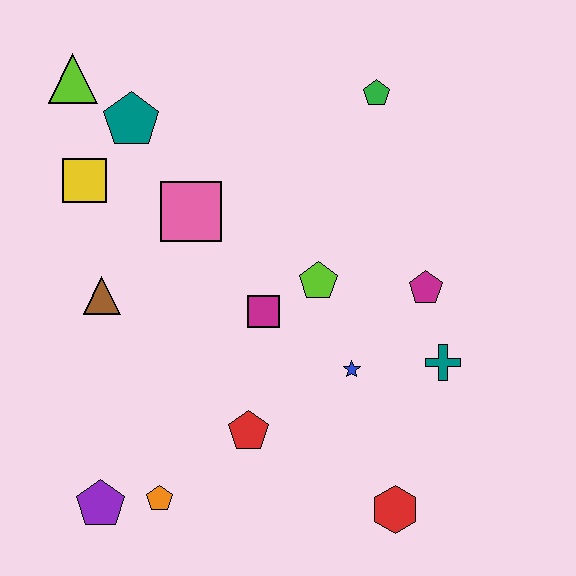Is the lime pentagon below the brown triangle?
No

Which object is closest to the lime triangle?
The teal pentagon is closest to the lime triangle.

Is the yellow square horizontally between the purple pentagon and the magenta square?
No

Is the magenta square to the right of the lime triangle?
Yes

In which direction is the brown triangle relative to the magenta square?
The brown triangle is to the left of the magenta square.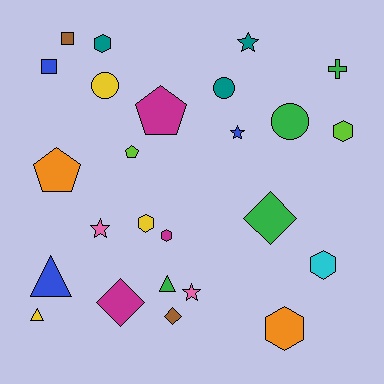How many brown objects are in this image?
There are 2 brown objects.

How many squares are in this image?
There are 2 squares.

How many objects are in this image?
There are 25 objects.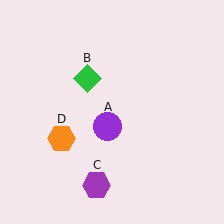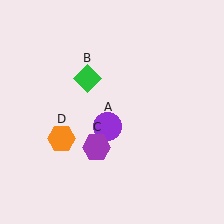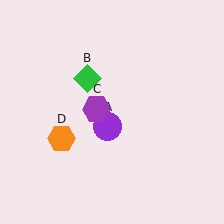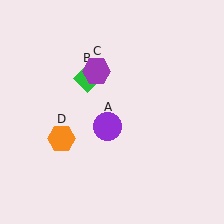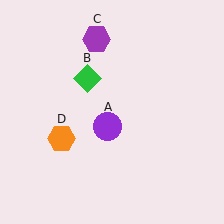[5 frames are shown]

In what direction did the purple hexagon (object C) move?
The purple hexagon (object C) moved up.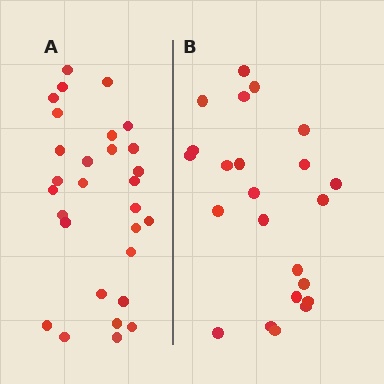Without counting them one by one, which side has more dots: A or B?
Region A (the left region) has more dots.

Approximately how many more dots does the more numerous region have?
Region A has about 6 more dots than region B.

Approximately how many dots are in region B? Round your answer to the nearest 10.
About 20 dots. (The exact count is 23, which rounds to 20.)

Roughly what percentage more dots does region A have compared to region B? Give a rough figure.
About 25% more.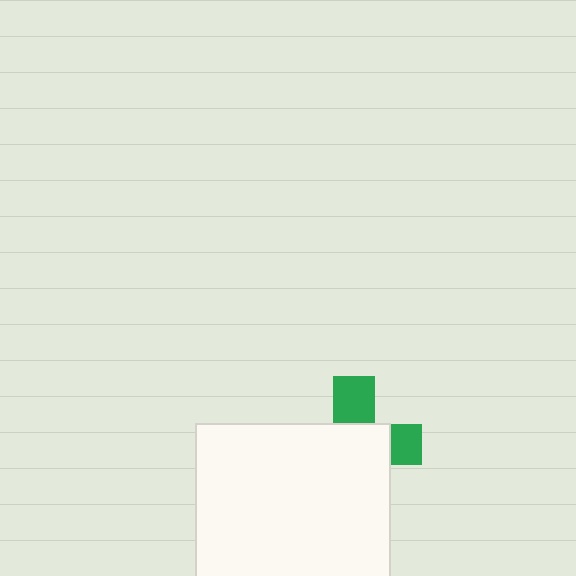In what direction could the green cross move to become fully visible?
The green cross could move toward the upper-right. That would shift it out from behind the white square entirely.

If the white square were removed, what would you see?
You would see the complete green cross.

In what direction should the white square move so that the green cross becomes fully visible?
The white square should move toward the lower-left. That is the shortest direction to clear the overlap and leave the green cross fully visible.